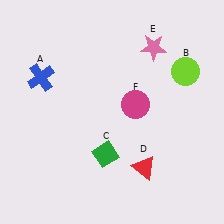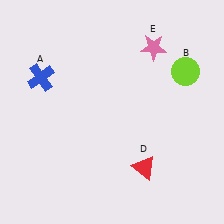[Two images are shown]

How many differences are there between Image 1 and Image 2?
There are 2 differences between the two images.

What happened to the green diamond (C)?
The green diamond (C) was removed in Image 2. It was in the bottom-left area of Image 1.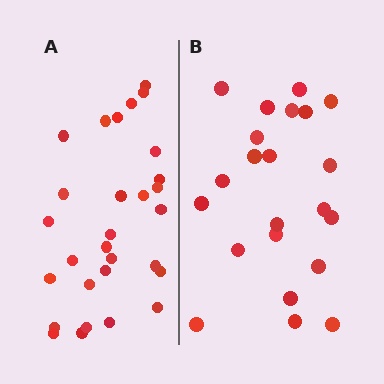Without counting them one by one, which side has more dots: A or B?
Region A (the left region) has more dots.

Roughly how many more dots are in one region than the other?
Region A has roughly 8 or so more dots than region B.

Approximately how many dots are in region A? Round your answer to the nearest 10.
About 30 dots. (The exact count is 29, which rounds to 30.)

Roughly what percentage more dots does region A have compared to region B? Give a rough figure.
About 30% more.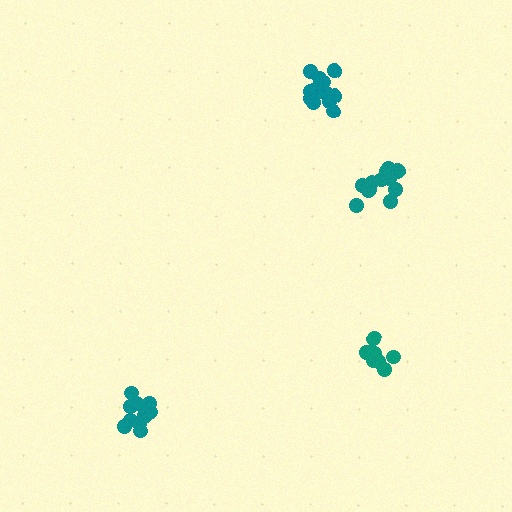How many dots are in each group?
Group 1: 14 dots, Group 2: 12 dots, Group 3: 9 dots, Group 4: 14 dots (49 total).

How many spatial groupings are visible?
There are 4 spatial groupings.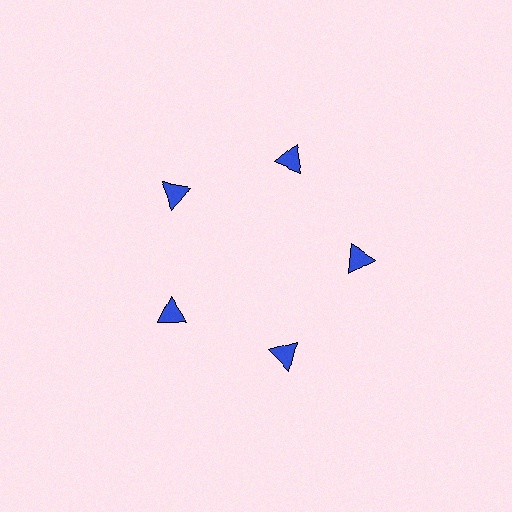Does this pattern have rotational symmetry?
Yes, this pattern has 5-fold rotational symmetry. It looks the same after rotating 72 degrees around the center.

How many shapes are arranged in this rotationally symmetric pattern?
There are 5 shapes, arranged in 5 groups of 1.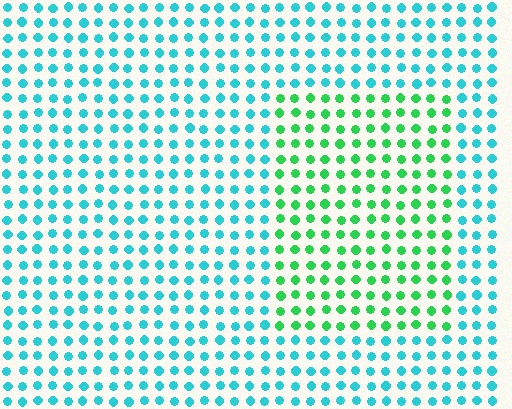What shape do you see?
I see a rectangle.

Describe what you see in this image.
The image is filled with small cyan elements in a uniform arrangement. A rectangle-shaped region is visible where the elements are tinted to a slightly different hue, forming a subtle color boundary.